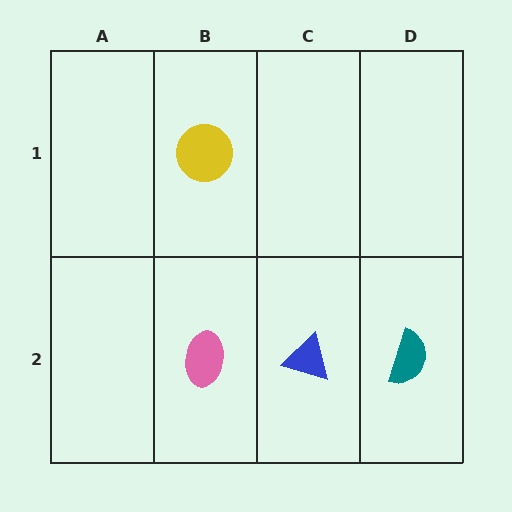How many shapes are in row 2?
3 shapes.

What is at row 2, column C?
A blue triangle.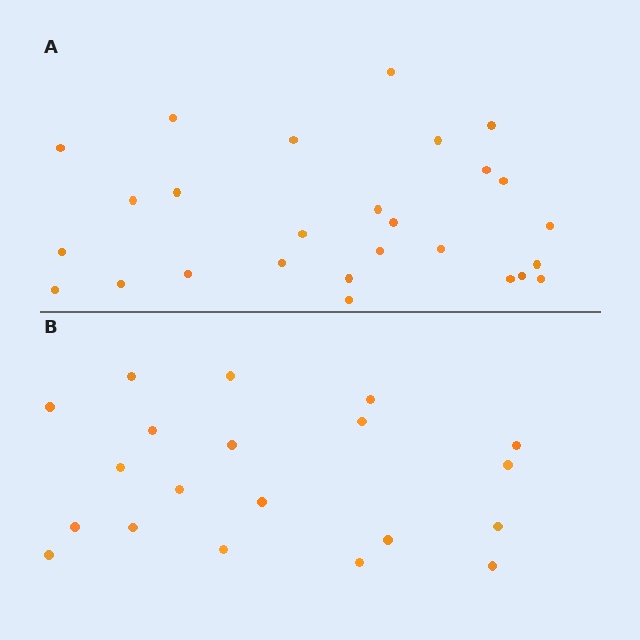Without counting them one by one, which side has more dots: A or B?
Region A (the top region) has more dots.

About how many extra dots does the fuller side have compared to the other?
Region A has roughly 8 or so more dots than region B.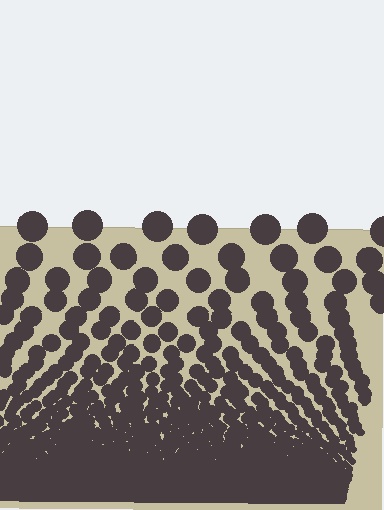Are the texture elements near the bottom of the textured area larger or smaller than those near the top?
Smaller. The gradient is inverted — elements near the bottom are smaller and denser.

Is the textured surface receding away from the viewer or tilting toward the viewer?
The surface appears to tilt toward the viewer. Texture elements get larger and sparser toward the top.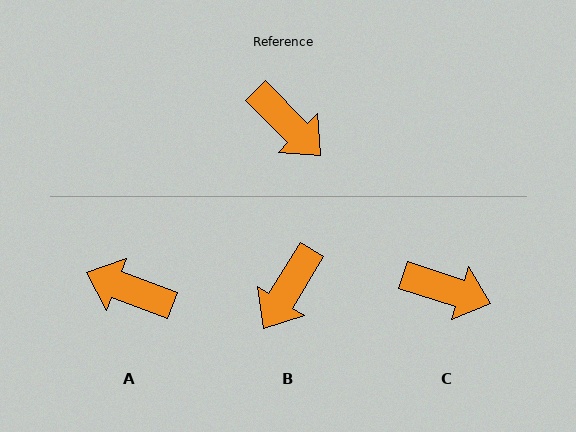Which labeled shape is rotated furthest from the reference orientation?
A, about 156 degrees away.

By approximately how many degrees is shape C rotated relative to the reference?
Approximately 27 degrees counter-clockwise.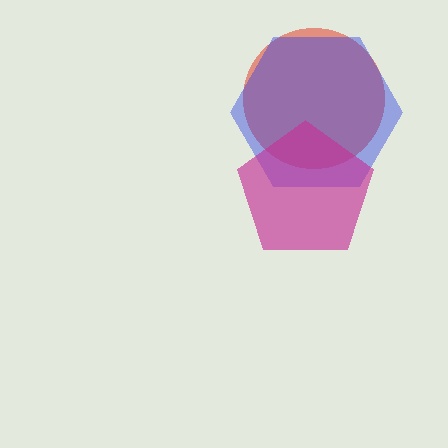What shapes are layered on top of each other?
The layered shapes are: a red circle, a blue hexagon, a magenta pentagon.